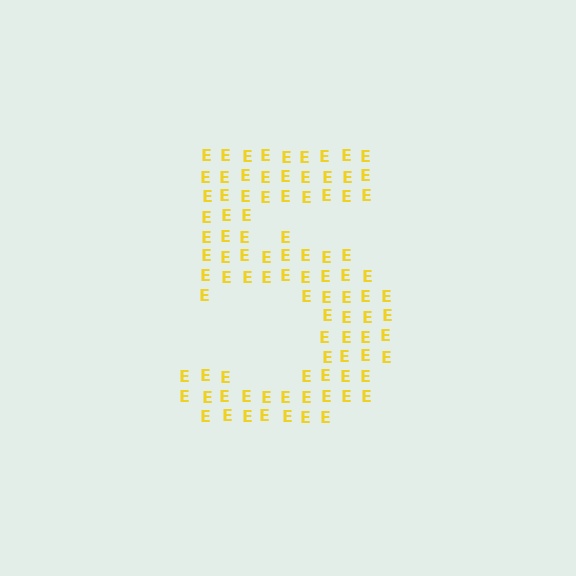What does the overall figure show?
The overall figure shows the digit 5.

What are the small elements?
The small elements are letter E's.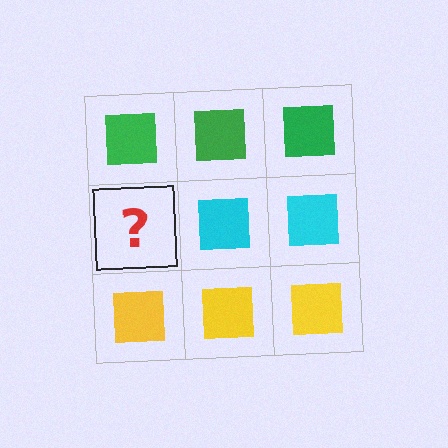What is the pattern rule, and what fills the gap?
The rule is that each row has a consistent color. The gap should be filled with a cyan square.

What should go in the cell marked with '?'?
The missing cell should contain a cyan square.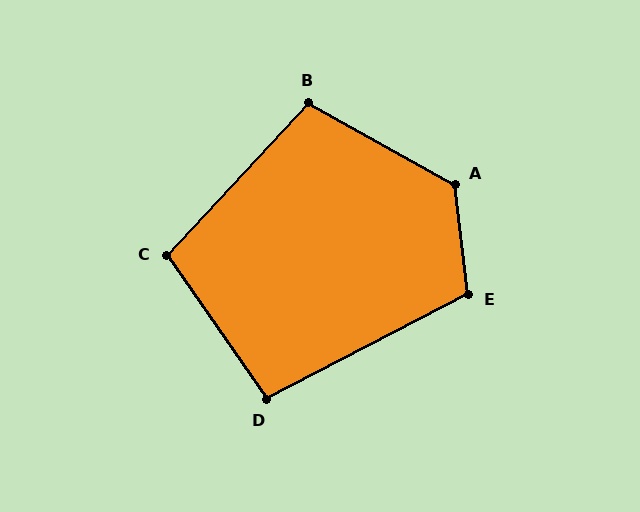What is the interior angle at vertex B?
Approximately 104 degrees (obtuse).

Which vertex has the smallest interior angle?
D, at approximately 97 degrees.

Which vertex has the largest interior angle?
A, at approximately 126 degrees.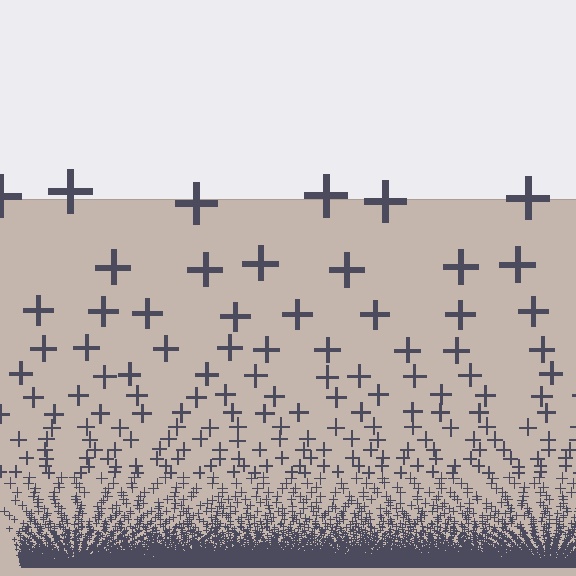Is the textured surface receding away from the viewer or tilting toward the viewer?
The surface appears to tilt toward the viewer. Texture elements get larger and sparser toward the top.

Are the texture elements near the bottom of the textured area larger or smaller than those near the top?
Smaller. The gradient is inverted — elements near the bottom are smaller and denser.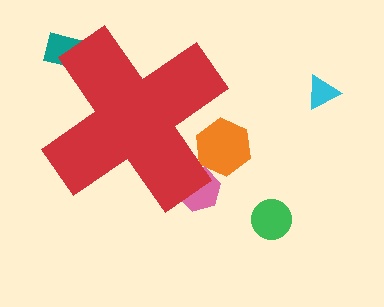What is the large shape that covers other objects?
A red cross.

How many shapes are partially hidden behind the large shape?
3 shapes are partially hidden.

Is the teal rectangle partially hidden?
Yes, the teal rectangle is partially hidden behind the red cross.